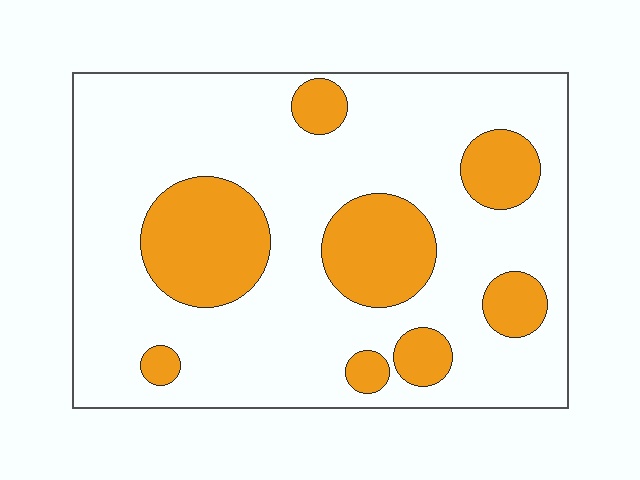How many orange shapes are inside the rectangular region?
8.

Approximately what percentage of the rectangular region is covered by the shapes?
Approximately 25%.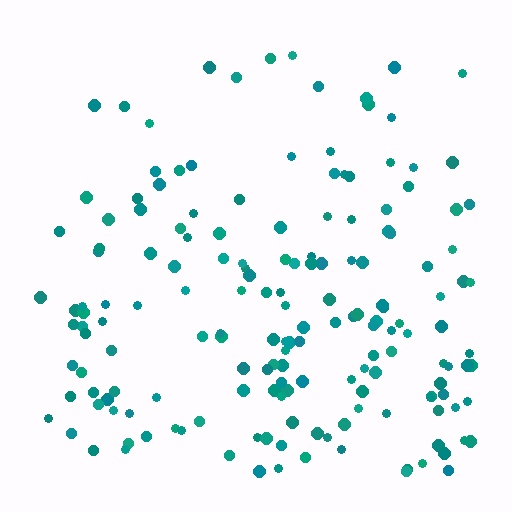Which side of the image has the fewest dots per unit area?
The top.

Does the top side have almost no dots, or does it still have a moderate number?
Still a moderate number, just noticeably fewer than the bottom.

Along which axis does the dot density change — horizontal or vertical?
Vertical.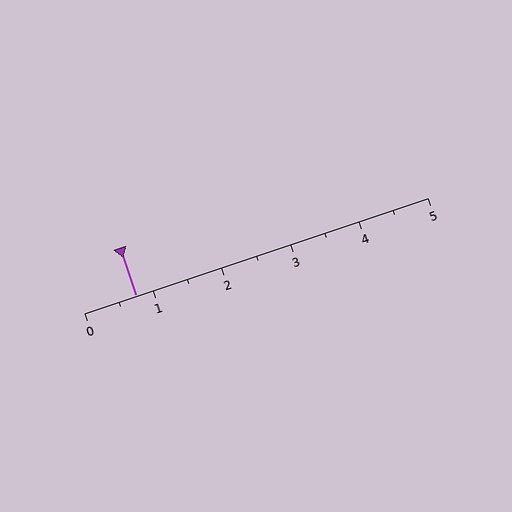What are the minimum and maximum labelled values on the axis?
The axis runs from 0 to 5.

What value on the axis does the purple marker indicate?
The marker indicates approximately 0.8.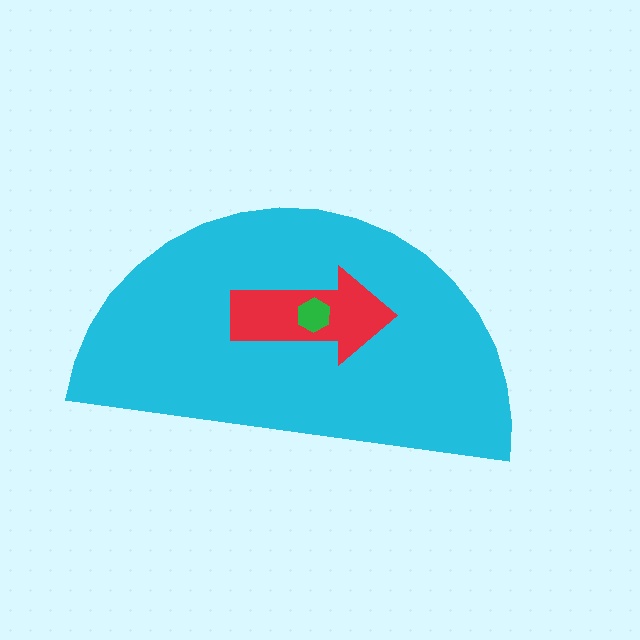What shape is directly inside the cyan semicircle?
The red arrow.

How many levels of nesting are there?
3.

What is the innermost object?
The green hexagon.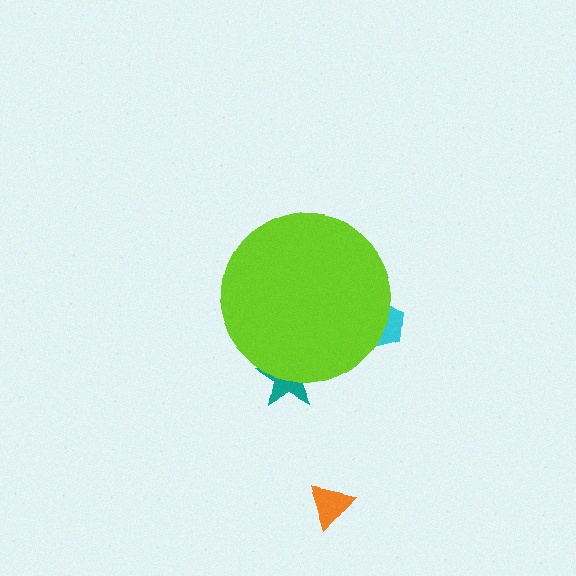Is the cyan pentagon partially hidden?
Yes, the cyan pentagon is partially hidden behind the lime circle.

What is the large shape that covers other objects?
A lime circle.